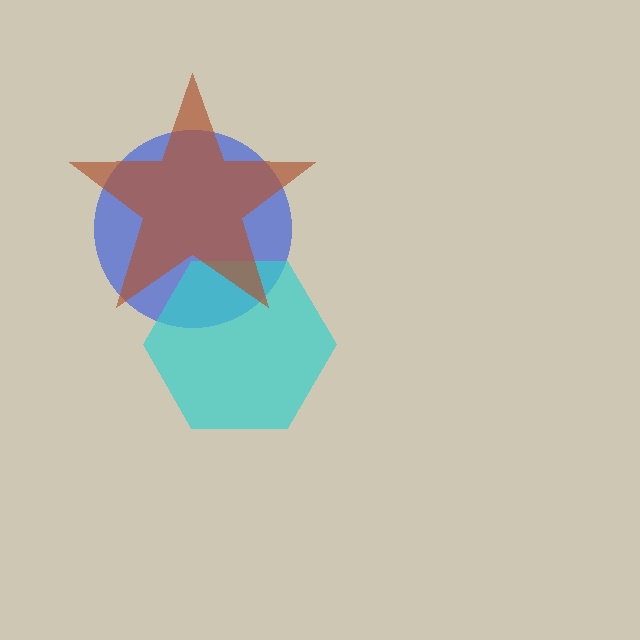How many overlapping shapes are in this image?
There are 3 overlapping shapes in the image.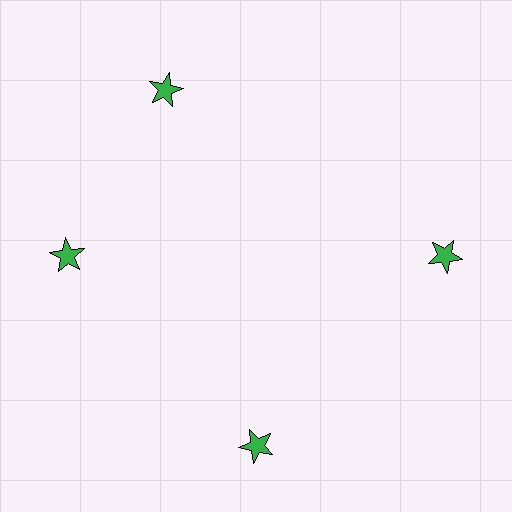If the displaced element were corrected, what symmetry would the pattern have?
It would have 4-fold rotational symmetry — the pattern would map onto itself every 90 degrees.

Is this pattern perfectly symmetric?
No. The 4 green stars are arranged in a ring, but one element near the 12 o'clock position is rotated out of alignment along the ring, breaking the 4-fold rotational symmetry.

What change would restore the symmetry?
The symmetry would be restored by rotating it back into even spacing with its neighbors so that all 4 stars sit at equal angles and equal distance from the center.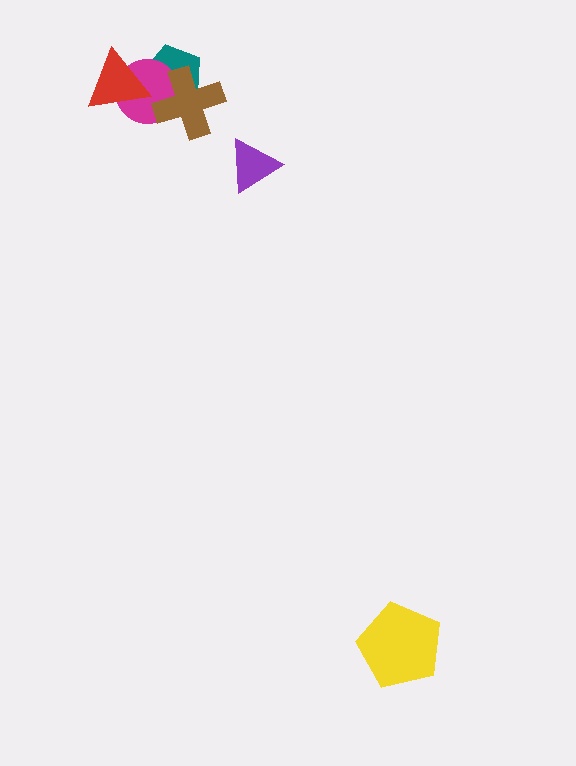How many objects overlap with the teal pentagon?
3 objects overlap with the teal pentagon.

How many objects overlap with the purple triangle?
0 objects overlap with the purple triangle.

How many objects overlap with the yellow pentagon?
0 objects overlap with the yellow pentagon.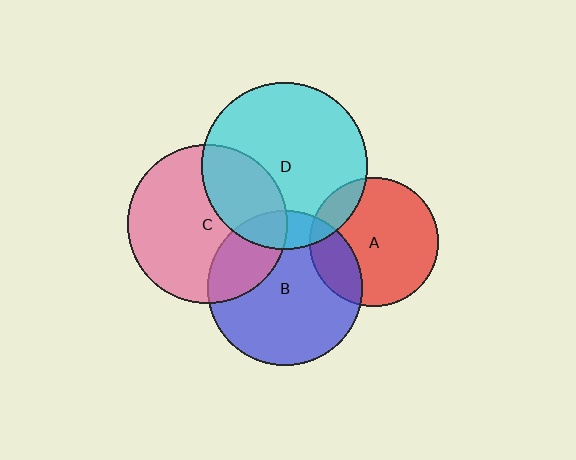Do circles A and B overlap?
Yes.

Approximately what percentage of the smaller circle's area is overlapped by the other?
Approximately 20%.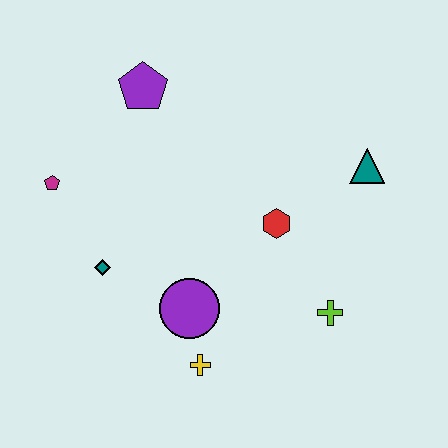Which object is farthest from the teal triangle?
The magenta pentagon is farthest from the teal triangle.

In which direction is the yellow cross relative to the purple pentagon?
The yellow cross is below the purple pentagon.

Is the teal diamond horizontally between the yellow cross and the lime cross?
No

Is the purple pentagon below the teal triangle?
No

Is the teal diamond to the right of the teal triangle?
No